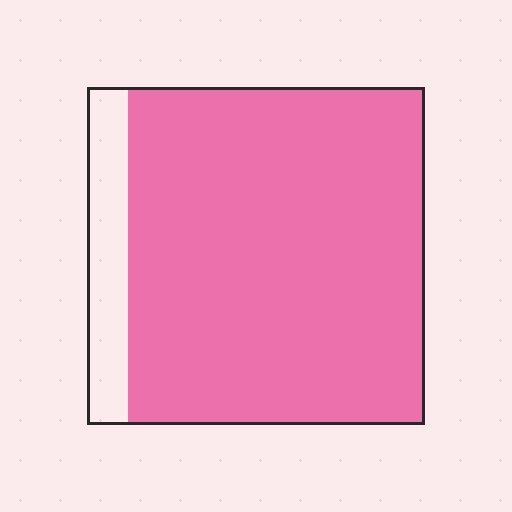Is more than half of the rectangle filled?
Yes.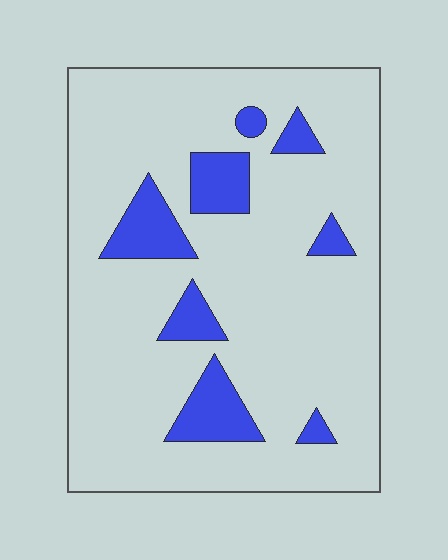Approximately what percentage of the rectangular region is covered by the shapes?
Approximately 15%.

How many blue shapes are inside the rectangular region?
8.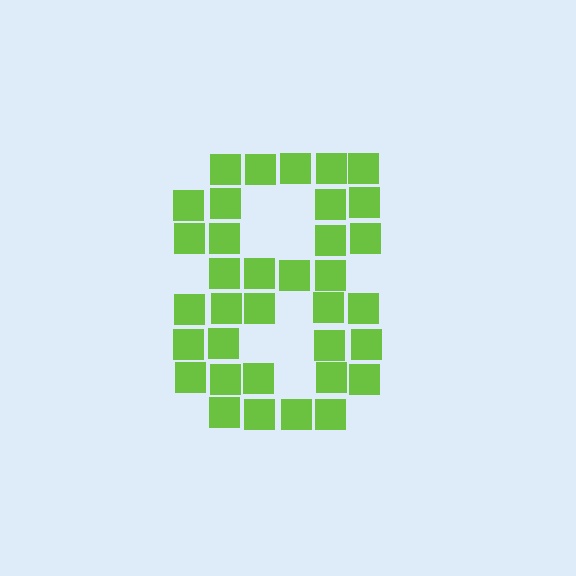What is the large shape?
The large shape is the digit 8.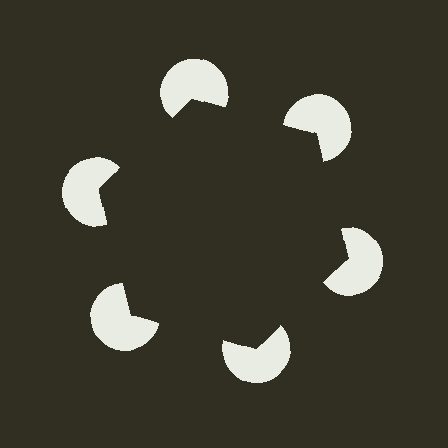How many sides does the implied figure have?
6 sides.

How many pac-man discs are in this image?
There are 6 — one at each vertex of the illusory hexagon.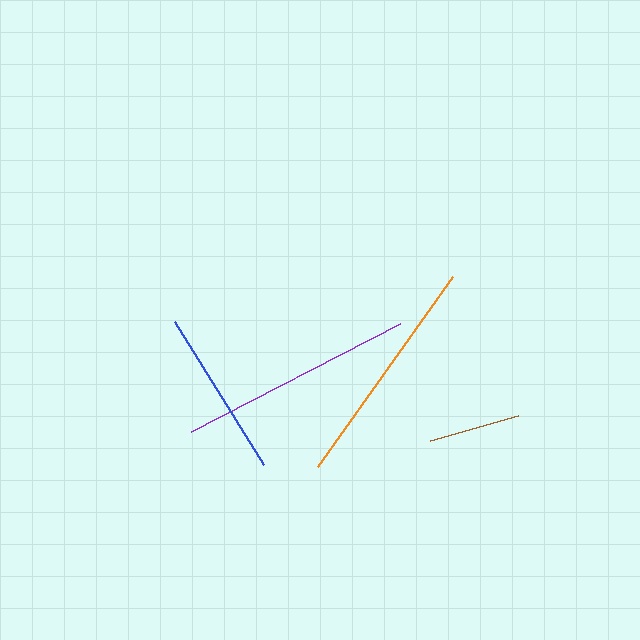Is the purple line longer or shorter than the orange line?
The purple line is longer than the orange line.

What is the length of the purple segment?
The purple segment is approximately 235 pixels long.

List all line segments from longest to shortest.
From longest to shortest: purple, orange, blue, brown.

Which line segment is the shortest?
The brown line is the shortest at approximately 91 pixels.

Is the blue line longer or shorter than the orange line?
The orange line is longer than the blue line.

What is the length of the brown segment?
The brown segment is approximately 91 pixels long.